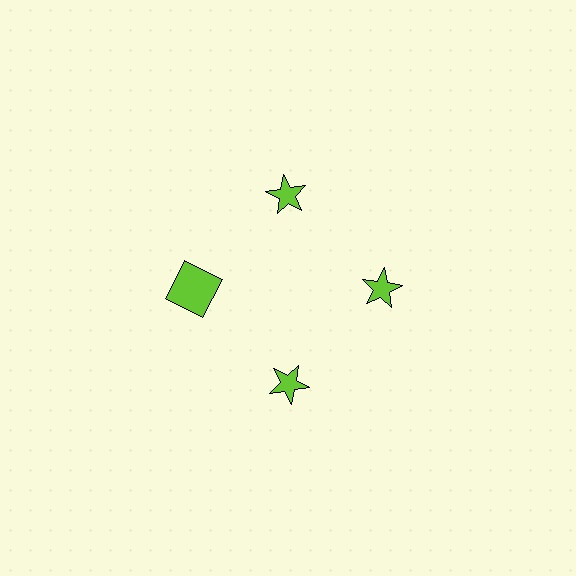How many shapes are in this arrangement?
There are 4 shapes arranged in a ring pattern.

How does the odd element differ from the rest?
It has a different shape: square instead of star.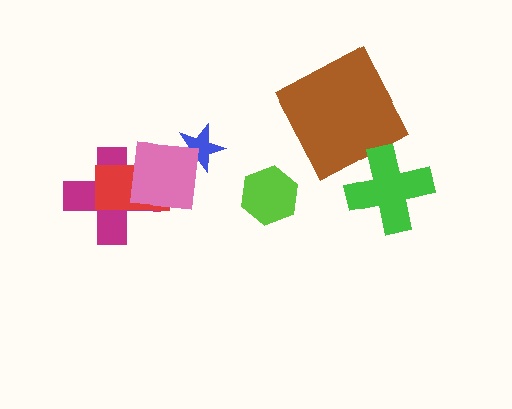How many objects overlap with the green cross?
0 objects overlap with the green cross.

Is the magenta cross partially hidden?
Yes, it is partially covered by another shape.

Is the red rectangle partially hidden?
Yes, it is partially covered by another shape.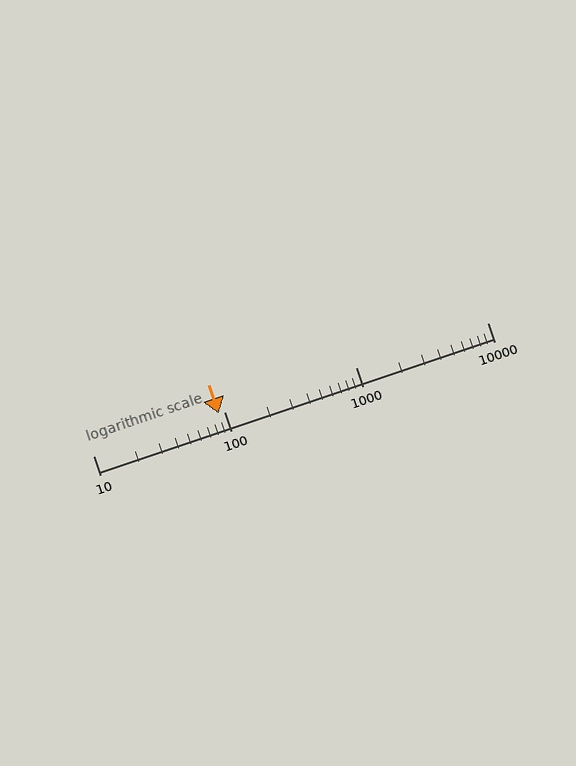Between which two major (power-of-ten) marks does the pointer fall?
The pointer is between 10 and 100.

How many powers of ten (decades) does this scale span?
The scale spans 3 decades, from 10 to 10000.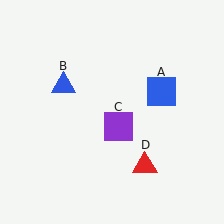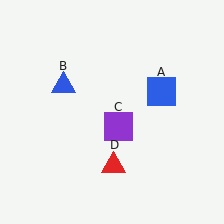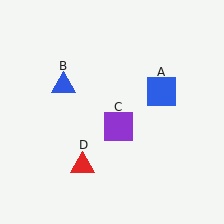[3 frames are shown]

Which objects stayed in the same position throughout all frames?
Blue square (object A) and blue triangle (object B) and purple square (object C) remained stationary.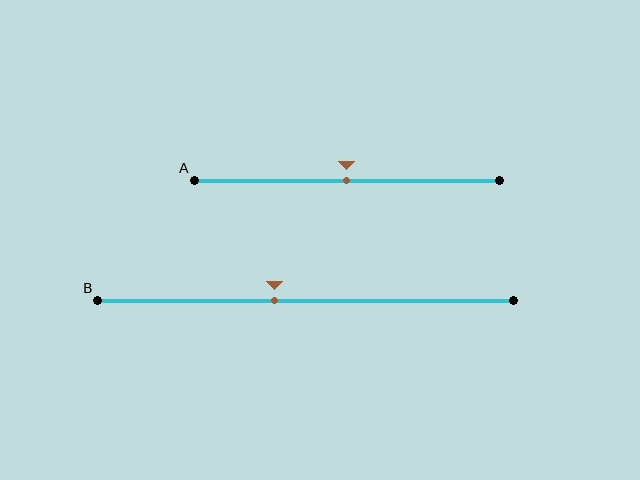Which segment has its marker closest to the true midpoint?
Segment A has its marker closest to the true midpoint.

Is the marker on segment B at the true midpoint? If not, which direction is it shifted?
No, the marker on segment B is shifted to the left by about 8% of the segment length.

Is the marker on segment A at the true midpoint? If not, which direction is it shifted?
Yes, the marker on segment A is at the true midpoint.